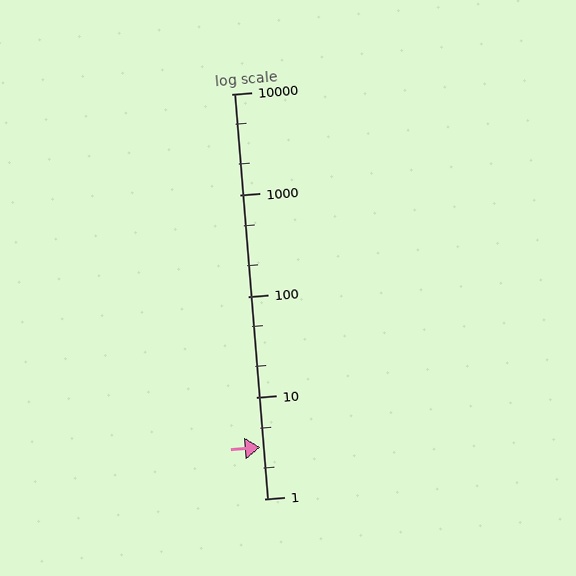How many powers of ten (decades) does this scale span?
The scale spans 4 decades, from 1 to 10000.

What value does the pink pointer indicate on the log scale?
The pointer indicates approximately 3.2.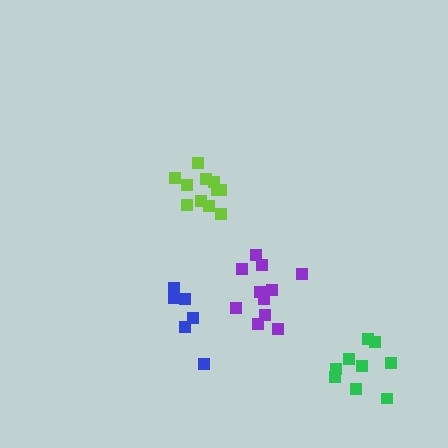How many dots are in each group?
Group 1: 11 dots, Group 2: 11 dots, Group 3: 6 dots, Group 4: 9 dots (37 total).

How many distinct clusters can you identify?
There are 4 distinct clusters.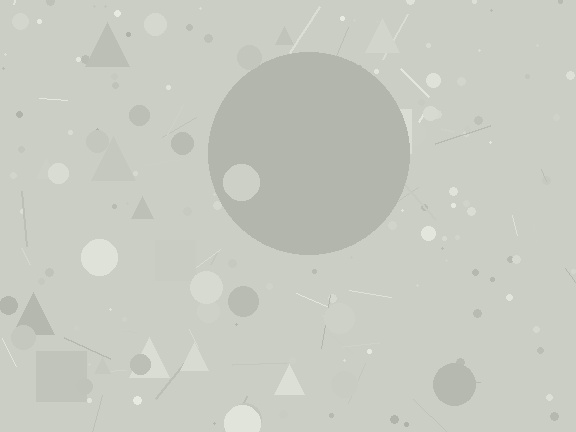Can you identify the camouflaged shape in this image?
The camouflaged shape is a circle.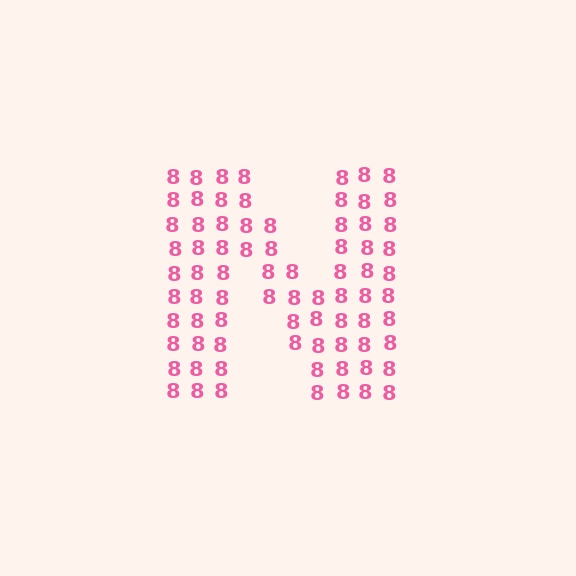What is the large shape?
The large shape is the letter N.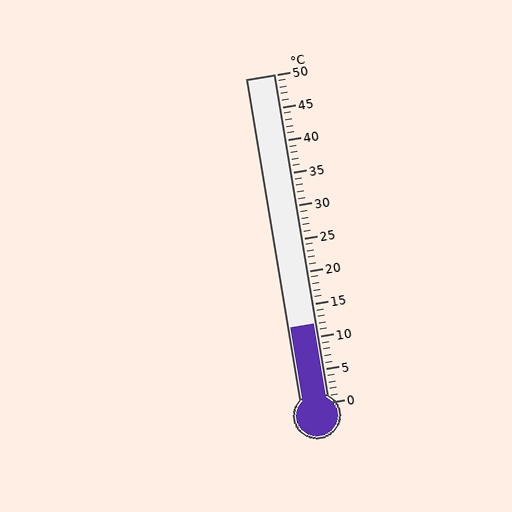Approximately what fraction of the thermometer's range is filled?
The thermometer is filled to approximately 25% of its range.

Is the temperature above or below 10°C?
The temperature is above 10°C.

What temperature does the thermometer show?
The thermometer shows approximately 12°C.